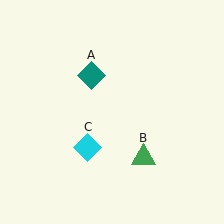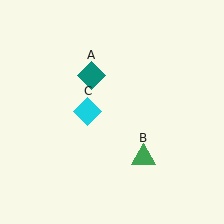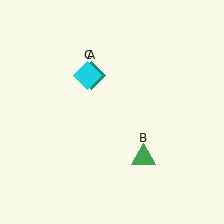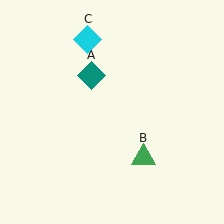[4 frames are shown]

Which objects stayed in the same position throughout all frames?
Teal diamond (object A) and green triangle (object B) remained stationary.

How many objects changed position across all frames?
1 object changed position: cyan diamond (object C).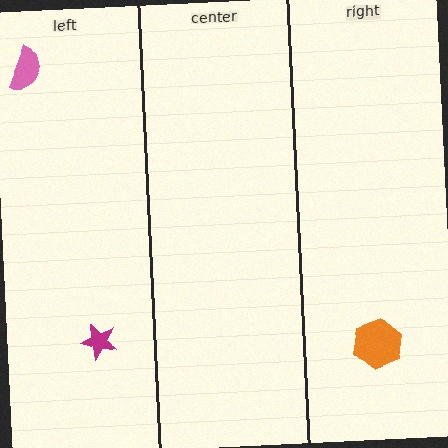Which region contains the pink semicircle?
The left region.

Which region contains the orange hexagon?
The right region.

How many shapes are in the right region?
1.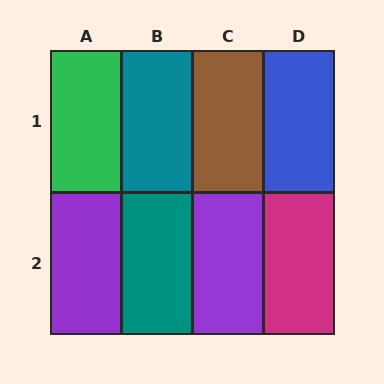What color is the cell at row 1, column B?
Teal.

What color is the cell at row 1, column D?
Blue.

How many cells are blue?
1 cell is blue.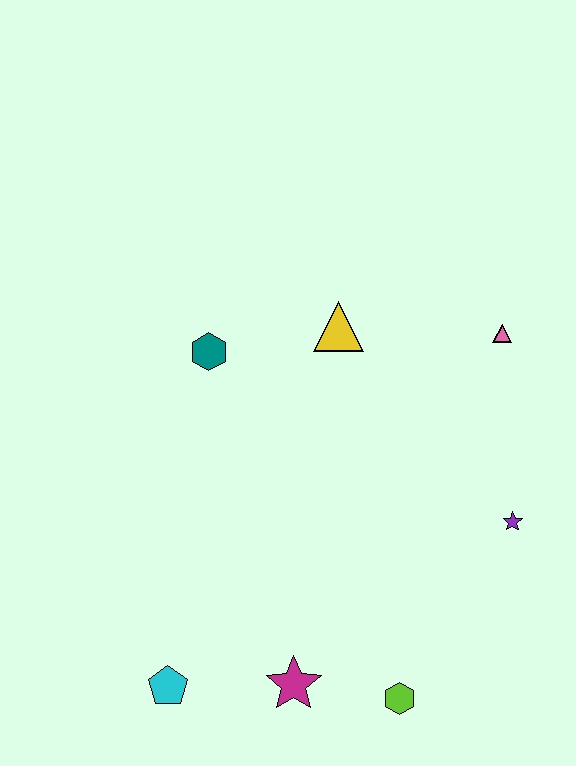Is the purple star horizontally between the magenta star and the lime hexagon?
No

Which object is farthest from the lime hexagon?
The teal hexagon is farthest from the lime hexagon.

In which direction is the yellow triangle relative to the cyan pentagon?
The yellow triangle is above the cyan pentagon.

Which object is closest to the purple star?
The pink triangle is closest to the purple star.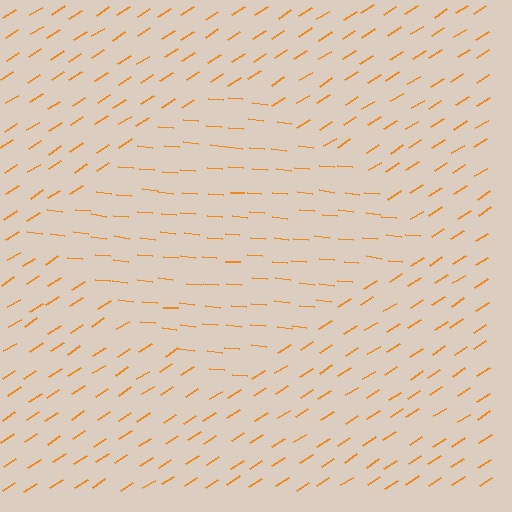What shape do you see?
I see a diamond.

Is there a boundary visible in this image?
Yes, there is a texture boundary formed by a change in line orientation.